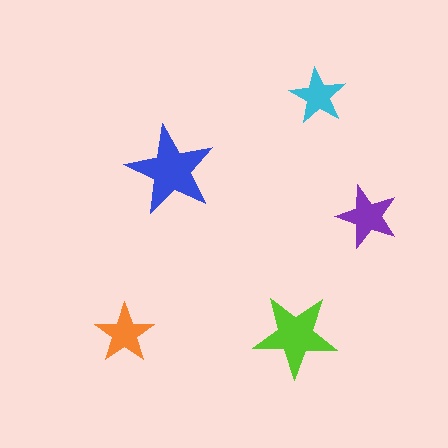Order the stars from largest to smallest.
the blue one, the lime one, the purple one, the orange one, the cyan one.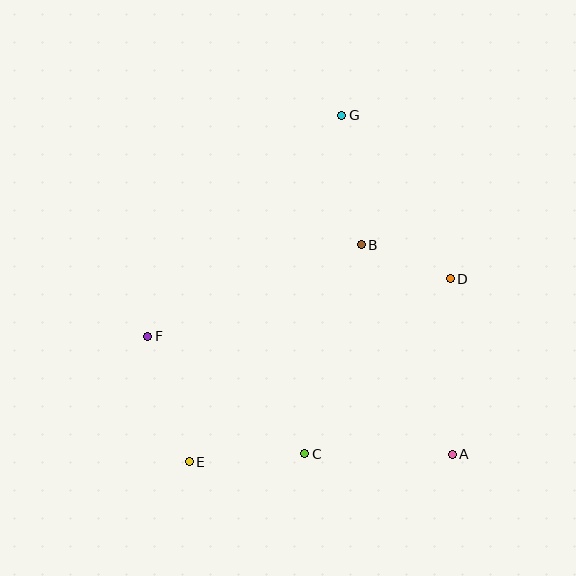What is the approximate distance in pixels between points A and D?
The distance between A and D is approximately 176 pixels.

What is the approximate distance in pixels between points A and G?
The distance between A and G is approximately 356 pixels.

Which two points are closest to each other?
Points B and D are closest to each other.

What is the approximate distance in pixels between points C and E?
The distance between C and E is approximately 116 pixels.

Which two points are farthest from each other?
Points E and G are farthest from each other.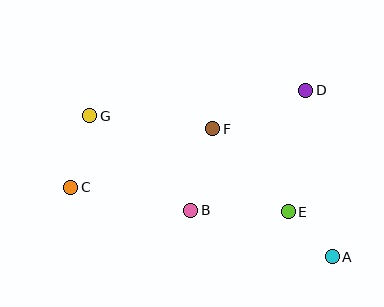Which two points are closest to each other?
Points A and E are closest to each other.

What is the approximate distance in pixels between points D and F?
The distance between D and F is approximately 101 pixels.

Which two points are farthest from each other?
Points A and G are farthest from each other.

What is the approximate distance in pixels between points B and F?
The distance between B and F is approximately 85 pixels.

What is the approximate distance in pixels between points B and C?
The distance between B and C is approximately 122 pixels.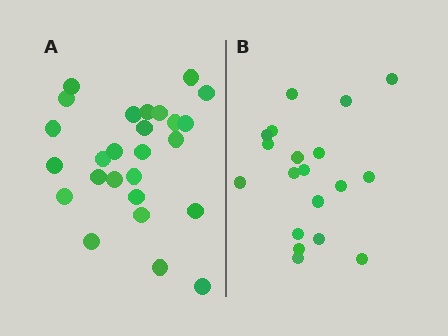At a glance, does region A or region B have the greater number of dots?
Region A (the left region) has more dots.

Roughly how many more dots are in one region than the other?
Region A has roughly 8 or so more dots than region B.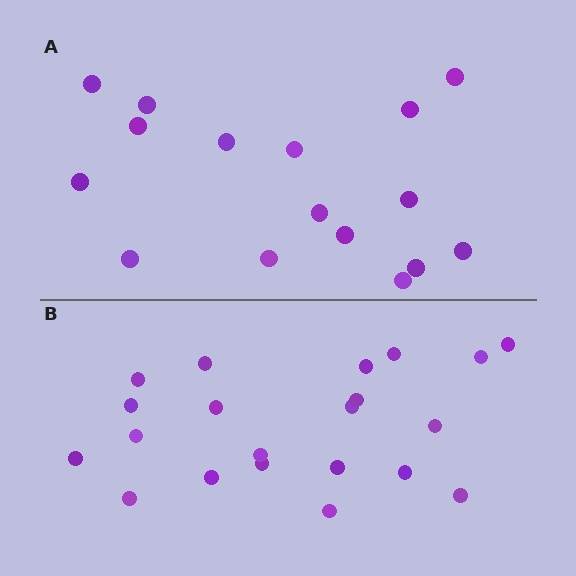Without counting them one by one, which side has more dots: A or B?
Region B (the bottom region) has more dots.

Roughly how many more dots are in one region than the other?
Region B has about 5 more dots than region A.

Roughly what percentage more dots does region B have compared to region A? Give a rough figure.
About 30% more.